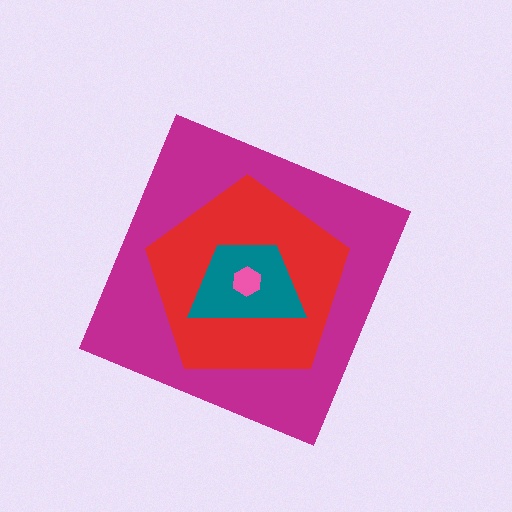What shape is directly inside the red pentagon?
The teal trapezoid.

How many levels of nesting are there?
4.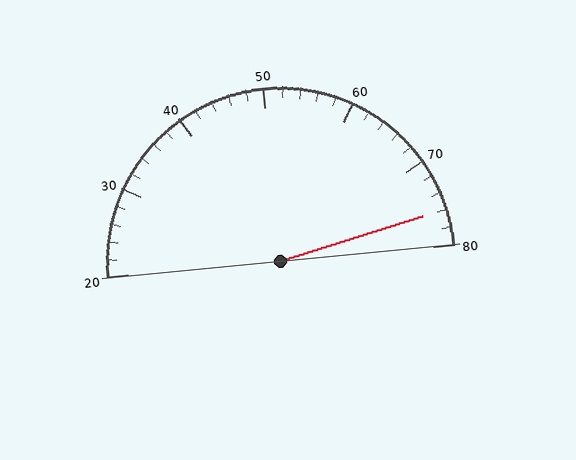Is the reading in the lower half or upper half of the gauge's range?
The reading is in the upper half of the range (20 to 80).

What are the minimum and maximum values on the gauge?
The gauge ranges from 20 to 80.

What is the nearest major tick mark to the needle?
The nearest major tick mark is 80.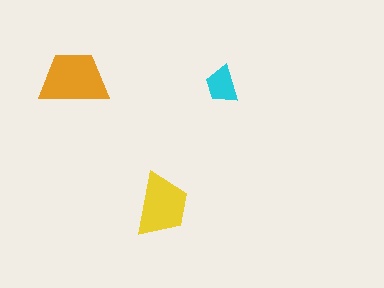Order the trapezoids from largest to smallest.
the orange one, the yellow one, the cyan one.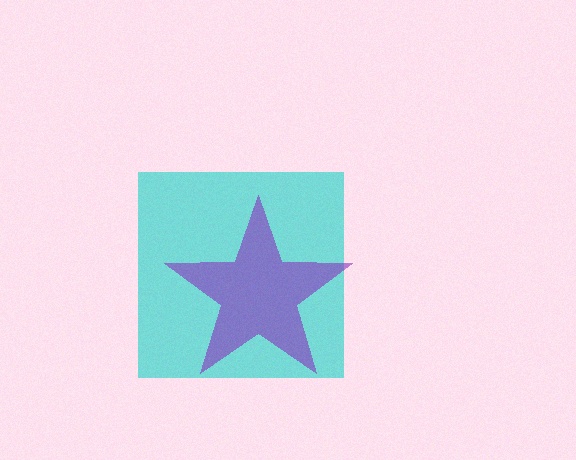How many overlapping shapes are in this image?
There are 2 overlapping shapes in the image.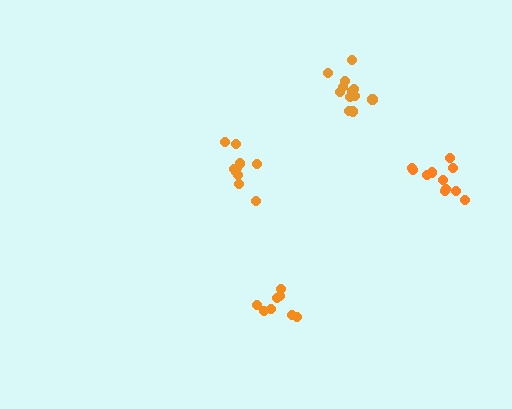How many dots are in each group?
Group 1: 8 dots, Group 2: 10 dots, Group 3: 12 dots, Group 4: 11 dots (41 total).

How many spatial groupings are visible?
There are 4 spatial groupings.